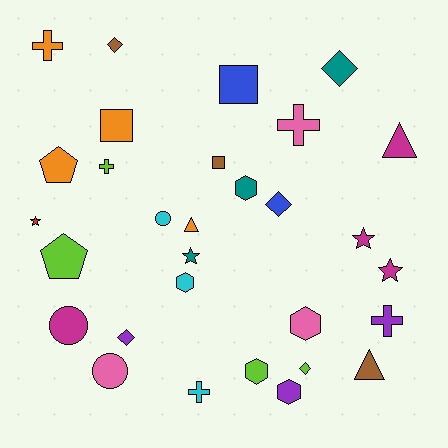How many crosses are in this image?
There are 5 crosses.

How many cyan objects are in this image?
There are 3 cyan objects.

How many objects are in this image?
There are 30 objects.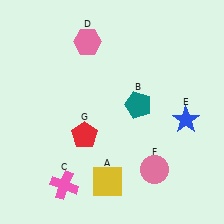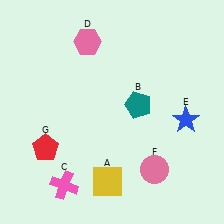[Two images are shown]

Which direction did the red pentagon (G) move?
The red pentagon (G) moved left.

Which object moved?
The red pentagon (G) moved left.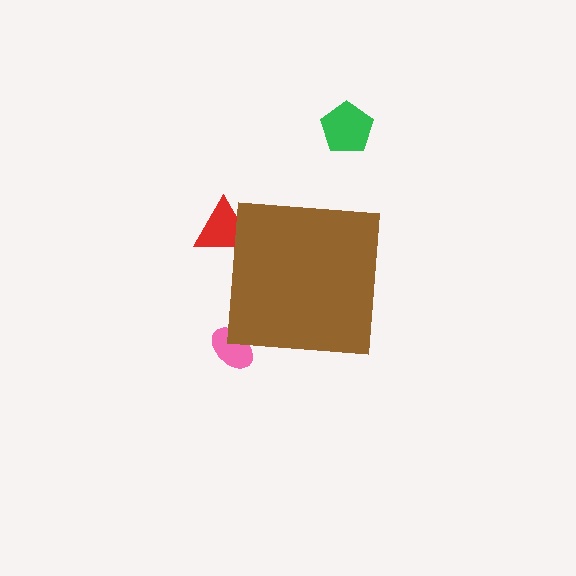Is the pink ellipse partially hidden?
Yes, the pink ellipse is partially hidden behind the brown square.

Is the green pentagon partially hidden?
No, the green pentagon is fully visible.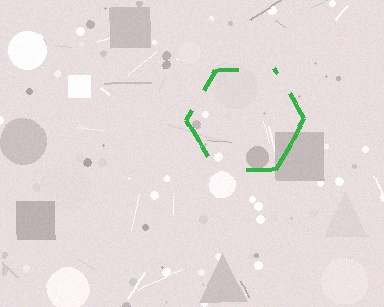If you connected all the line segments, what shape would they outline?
They would outline a hexagon.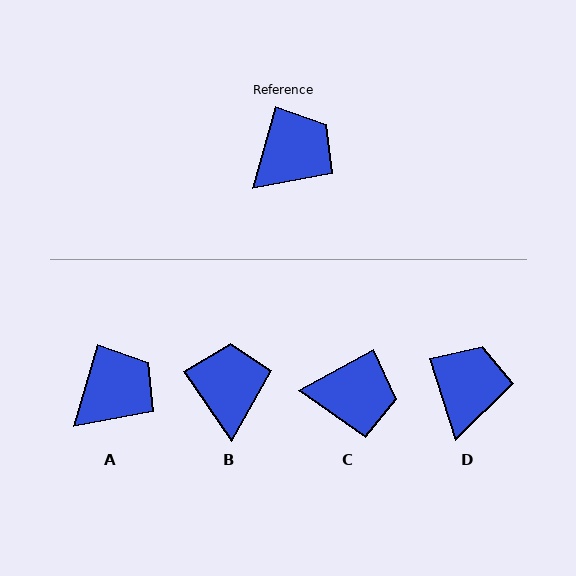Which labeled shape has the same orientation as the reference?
A.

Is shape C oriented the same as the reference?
No, it is off by about 45 degrees.